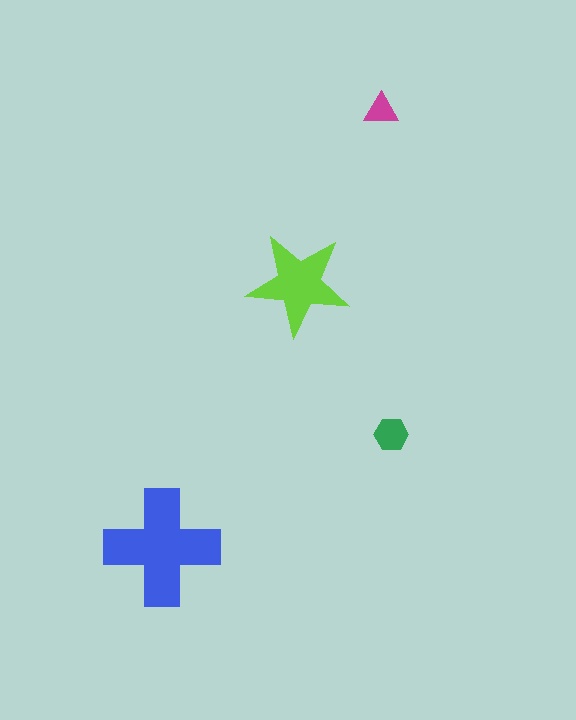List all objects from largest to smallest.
The blue cross, the lime star, the green hexagon, the magenta triangle.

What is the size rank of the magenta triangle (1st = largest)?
4th.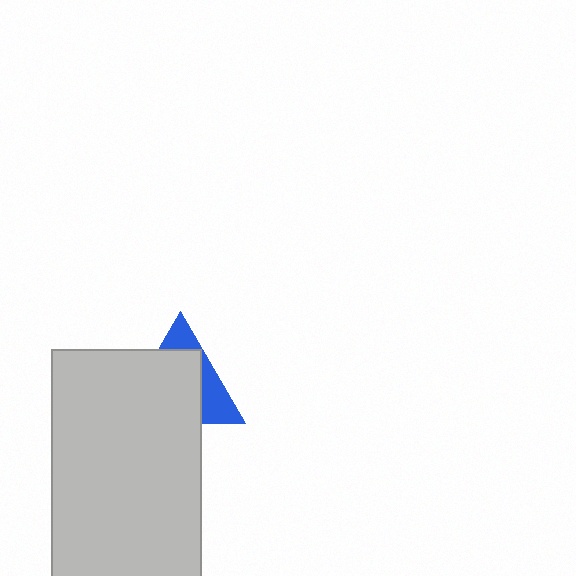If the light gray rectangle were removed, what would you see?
You would see the complete blue triangle.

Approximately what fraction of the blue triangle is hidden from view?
Roughly 65% of the blue triangle is hidden behind the light gray rectangle.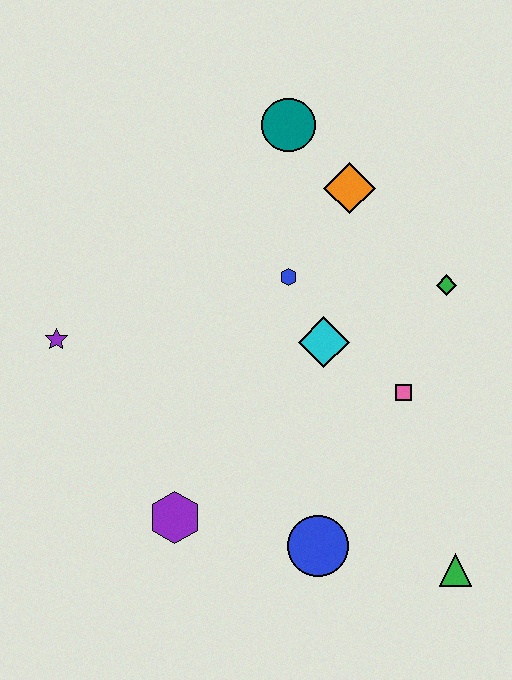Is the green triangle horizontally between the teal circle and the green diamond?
No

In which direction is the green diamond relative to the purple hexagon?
The green diamond is to the right of the purple hexagon.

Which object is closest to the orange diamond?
The teal circle is closest to the orange diamond.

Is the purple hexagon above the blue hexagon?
No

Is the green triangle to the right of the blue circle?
Yes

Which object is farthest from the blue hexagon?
The green triangle is farthest from the blue hexagon.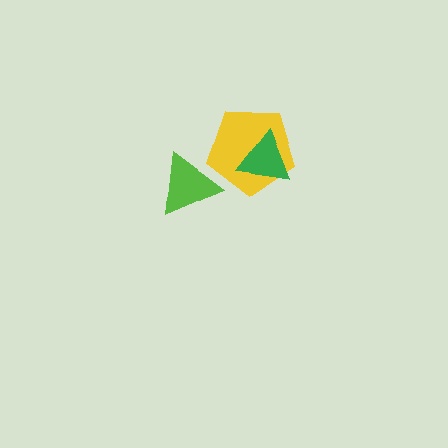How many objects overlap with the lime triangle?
1 object overlaps with the lime triangle.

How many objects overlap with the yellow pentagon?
2 objects overlap with the yellow pentagon.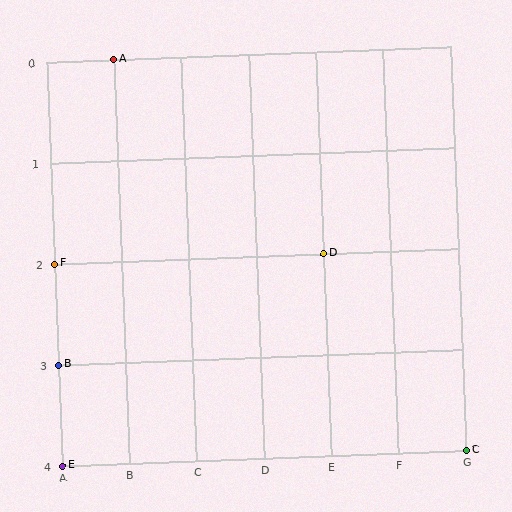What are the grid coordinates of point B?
Point B is at grid coordinates (A, 3).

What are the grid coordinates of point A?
Point A is at grid coordinates (B, 0).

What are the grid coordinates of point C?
Point C is at grid coordinates (G, 4).